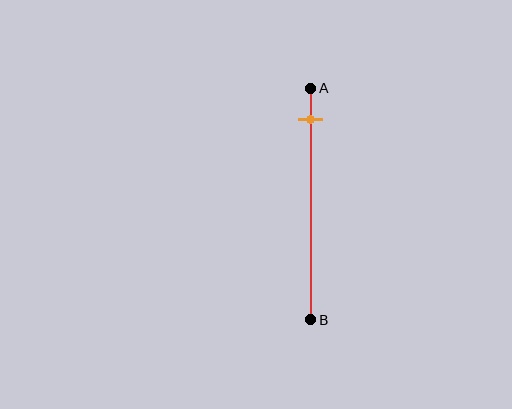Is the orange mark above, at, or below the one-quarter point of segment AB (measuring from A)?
The orange mark is above the one-quarter point of segment AB.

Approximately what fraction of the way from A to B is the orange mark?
The orange mark is approximately 15% of the way from A to B.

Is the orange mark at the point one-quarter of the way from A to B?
No, the mark is at about 15% from A, not at the 25% one-quarter point.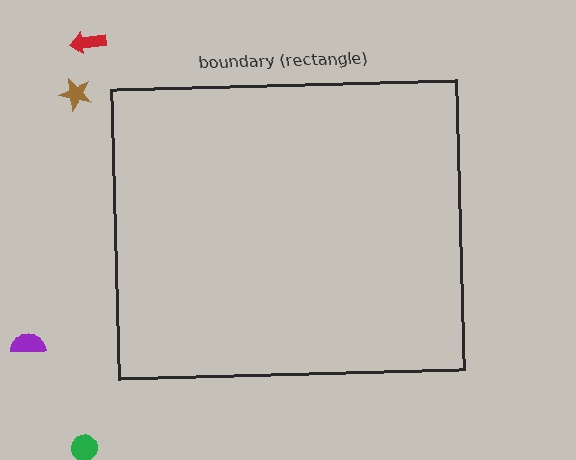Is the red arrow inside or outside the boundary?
Outside.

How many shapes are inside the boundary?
0 inside, 4 outside.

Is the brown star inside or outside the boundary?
Outside.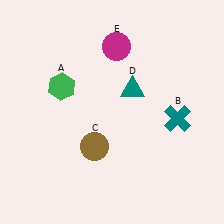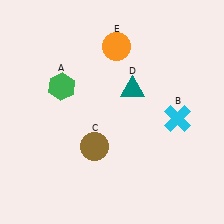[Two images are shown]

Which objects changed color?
B changed from teal to cyan. E changed from magenta to orange.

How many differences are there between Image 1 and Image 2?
There are 2 differences between the two images.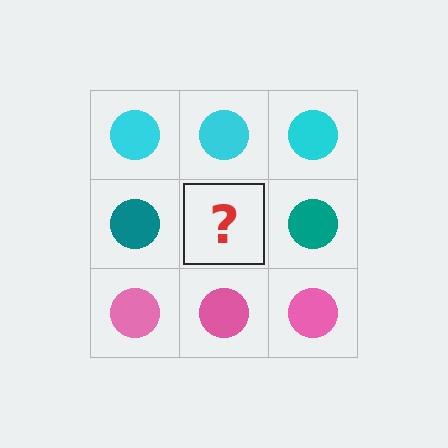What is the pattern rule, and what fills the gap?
The rule is that each row has a consistent color. The gap should be filled with a teal circle.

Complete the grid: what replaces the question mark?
The question mark should be replaced with a teal circle.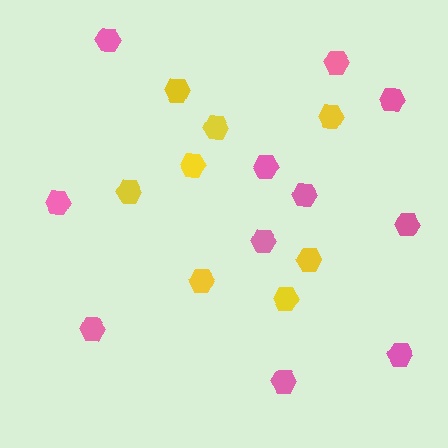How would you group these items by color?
There are 2 groups: one group of yellow hexagons (8) and one group of pink hexagons (11).